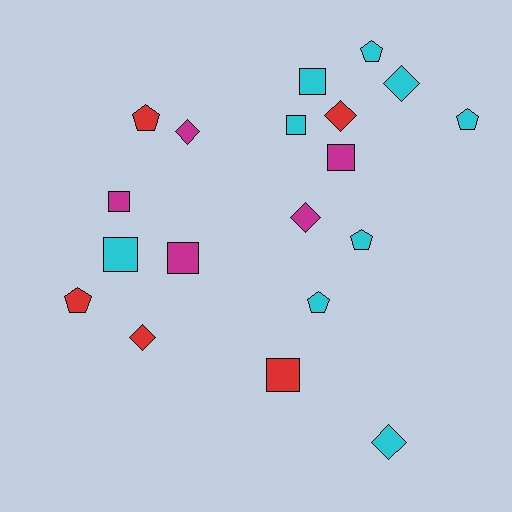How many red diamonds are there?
There are 2 red diamonds.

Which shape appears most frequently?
Square, with 7 objects.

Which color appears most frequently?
Cyan, with 9 objects.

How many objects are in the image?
There are 19 objects.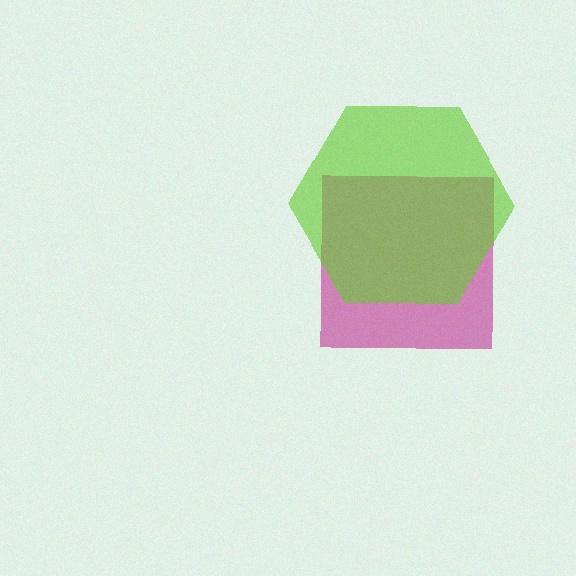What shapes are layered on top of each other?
The layered shapes are: a magenta square, a lime hexagon.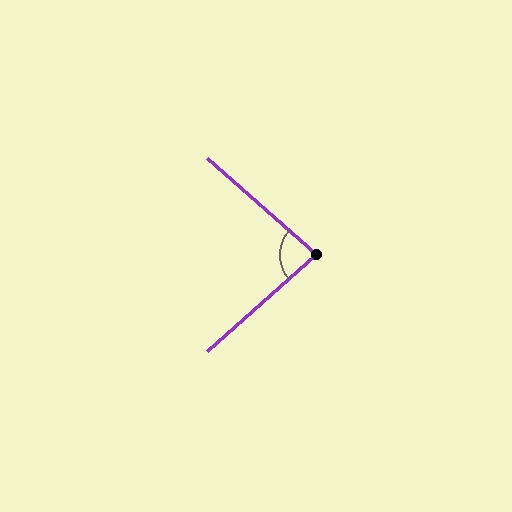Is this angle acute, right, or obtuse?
It is acute.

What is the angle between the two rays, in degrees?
Approximately 83 degrees.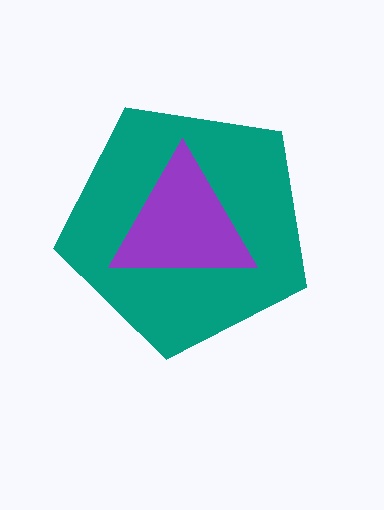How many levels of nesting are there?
2.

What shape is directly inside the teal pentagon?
The purple triangle.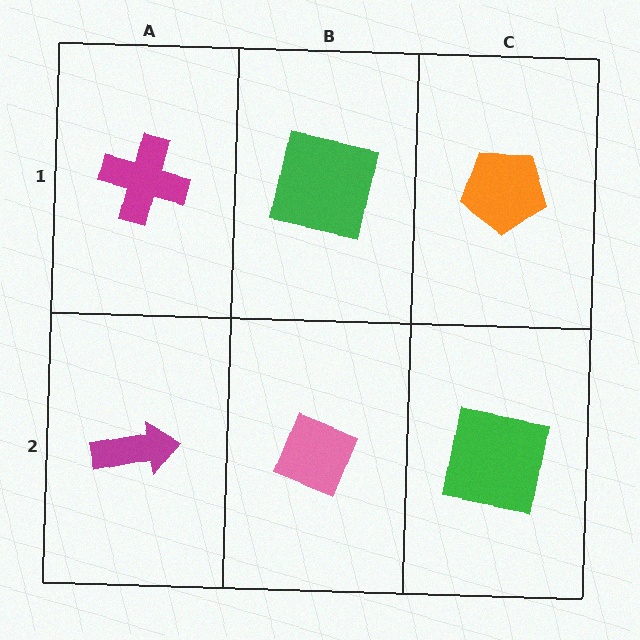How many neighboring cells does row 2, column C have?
2.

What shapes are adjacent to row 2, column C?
An orange pentagon (row 1, column C), a pink diamond (row 2, column B).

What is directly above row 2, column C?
An orange pentagon.